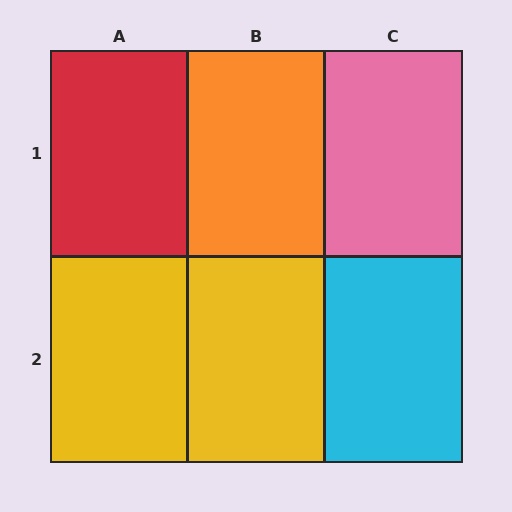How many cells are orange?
1 cell is orange.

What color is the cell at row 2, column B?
Yellow.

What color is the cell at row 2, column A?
Yellow.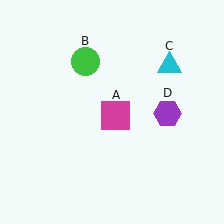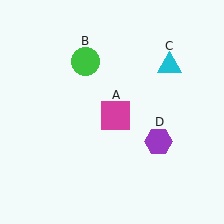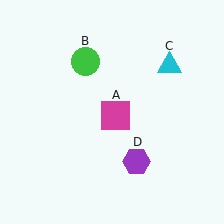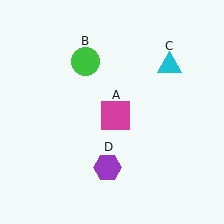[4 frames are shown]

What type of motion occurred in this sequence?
The purple hexagon (object D) rotated clockwise around the center of the scene.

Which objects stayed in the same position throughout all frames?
Magenta square (object A) and green circle (object B) and cyan triangle (object C) remained stationary.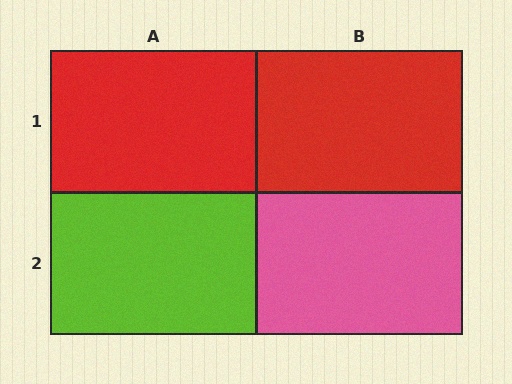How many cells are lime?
1 cell is lime.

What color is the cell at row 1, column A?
Red.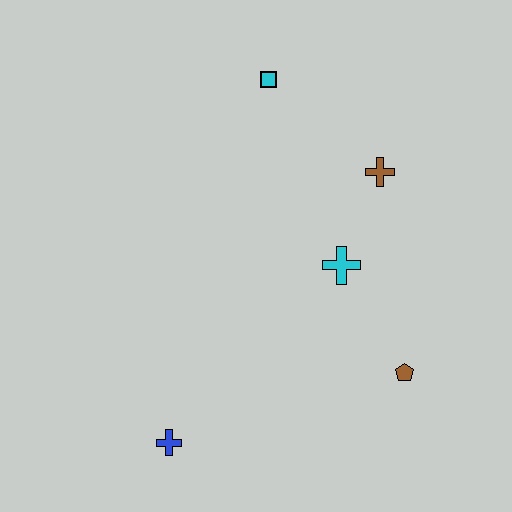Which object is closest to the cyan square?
The brown cross is closest to the cyan square.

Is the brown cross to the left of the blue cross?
No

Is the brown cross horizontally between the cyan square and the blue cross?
No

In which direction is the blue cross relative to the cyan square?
The blue cross is below the cyan square.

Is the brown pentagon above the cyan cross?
No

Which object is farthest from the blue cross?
The cyan square is farthest from the blue cross.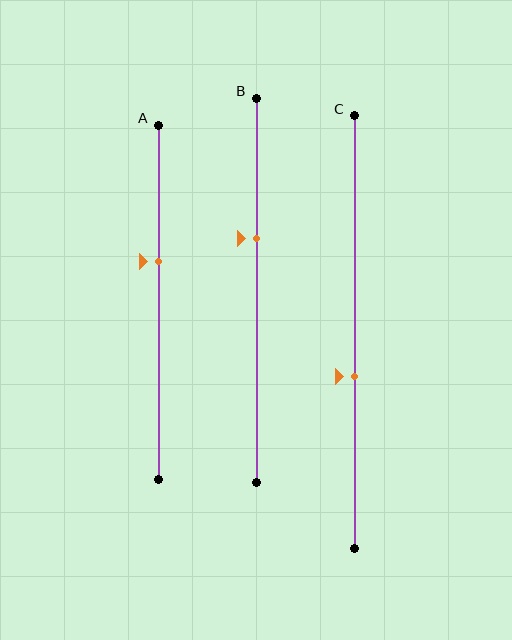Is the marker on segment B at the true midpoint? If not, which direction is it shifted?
No, the marker on segment B is shifted upward by about 14% of the segment length.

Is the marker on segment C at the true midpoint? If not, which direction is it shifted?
No, the marker on segment C is shifted downward by about 10% of the segment length.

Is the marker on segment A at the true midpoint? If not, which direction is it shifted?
No, the marker on segment A is shifted upward by about 11% of the segment length.